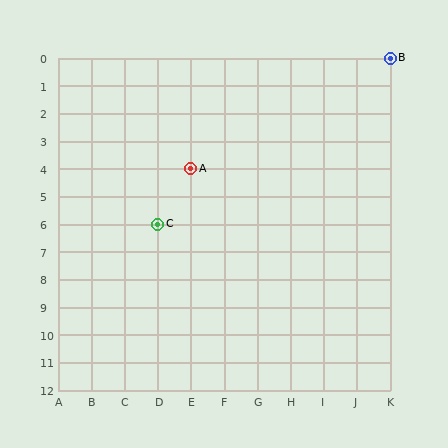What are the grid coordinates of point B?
Point B is at grid coordinates (K, 0).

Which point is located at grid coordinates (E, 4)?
Point A is at (E, 4).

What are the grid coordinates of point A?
Point A is at grid coordinates (E, 4).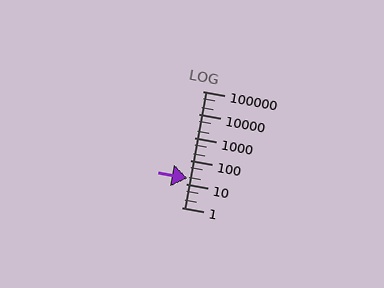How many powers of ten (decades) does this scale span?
The scale spans 5 decades, from 1 to 100000.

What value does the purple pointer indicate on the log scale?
The pointer indicates approximately 17.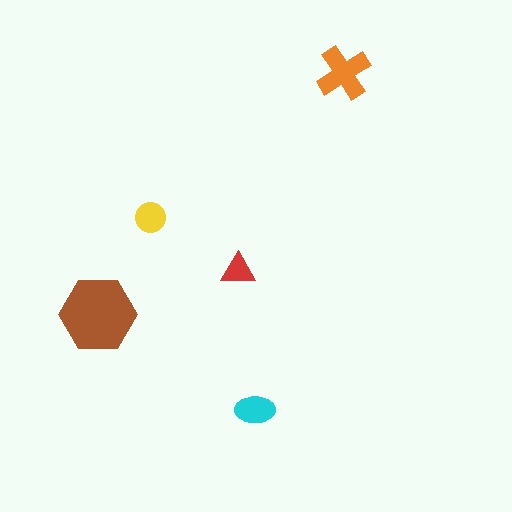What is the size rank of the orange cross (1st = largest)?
2nd.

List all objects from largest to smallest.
The brown hexagon, the orange cross, the cyan ellipse, the yellow circle, the red triangle.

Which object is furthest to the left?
The brown hexagon is leftmost.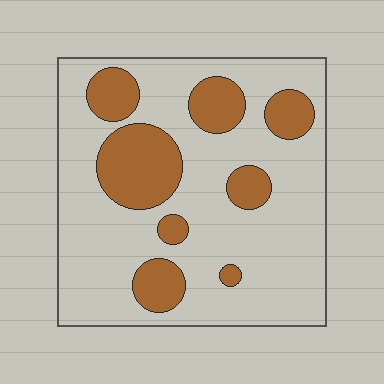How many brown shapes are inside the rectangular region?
8.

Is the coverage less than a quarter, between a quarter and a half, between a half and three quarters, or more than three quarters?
Less than a quarter.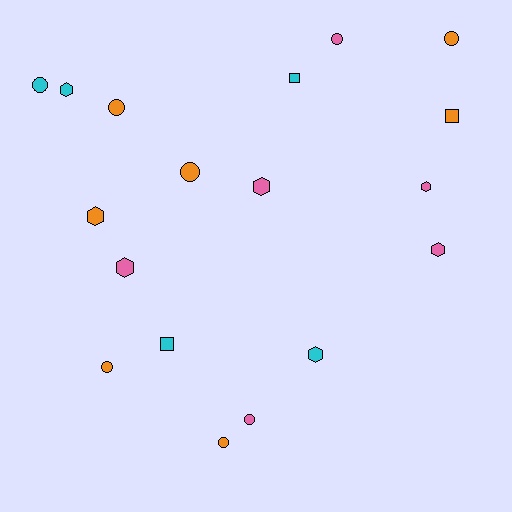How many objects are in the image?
There are 18 objects.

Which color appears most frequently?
Orange, with 7 objects.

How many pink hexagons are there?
There are 4 pink hexagons.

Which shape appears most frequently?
Circle, with 8 objects.